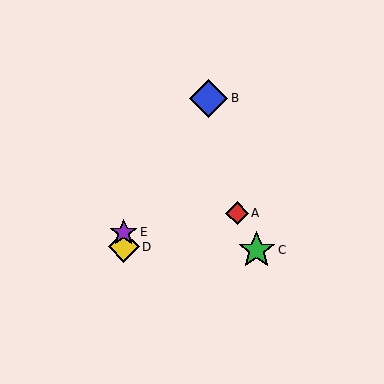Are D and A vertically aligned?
No, D is at x≈124 and A is at x≈237.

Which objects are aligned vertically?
Objects D, E are aligned vertically.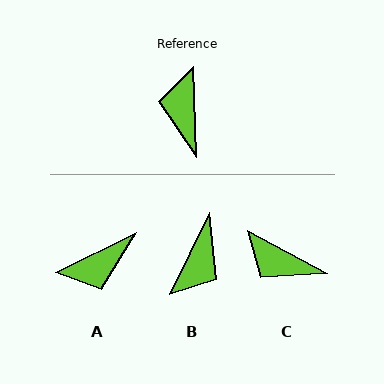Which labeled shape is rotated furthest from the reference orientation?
B, about 153 degrees away.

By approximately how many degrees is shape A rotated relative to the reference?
Approximately 114 degrees counter-clockwise.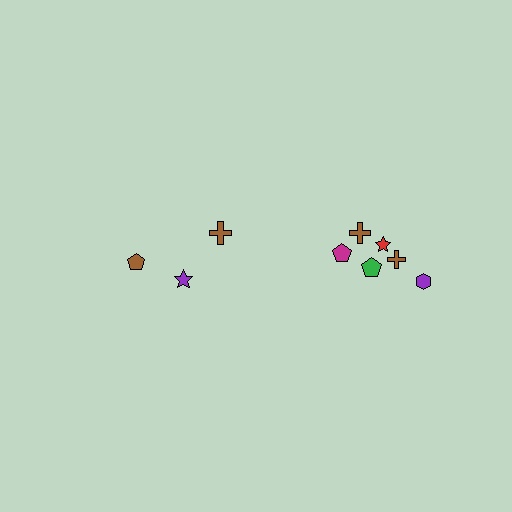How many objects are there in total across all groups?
There are 9 objects.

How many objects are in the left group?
There are 3 objects.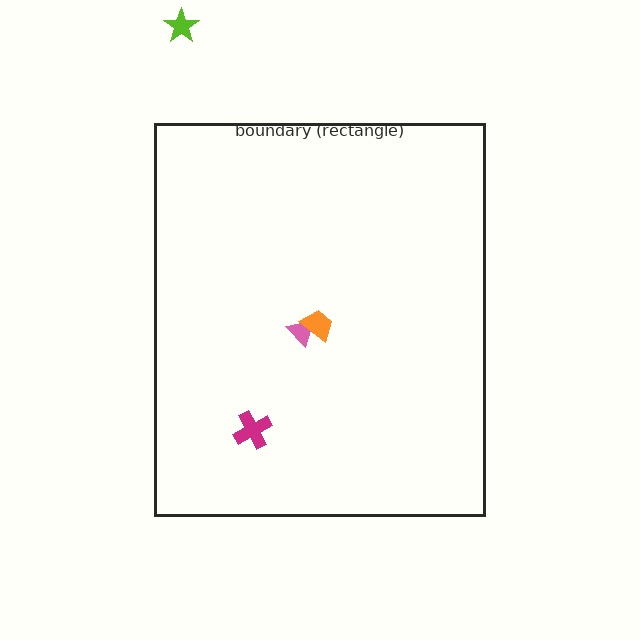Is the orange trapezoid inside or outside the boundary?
Inside.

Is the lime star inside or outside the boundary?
Outside.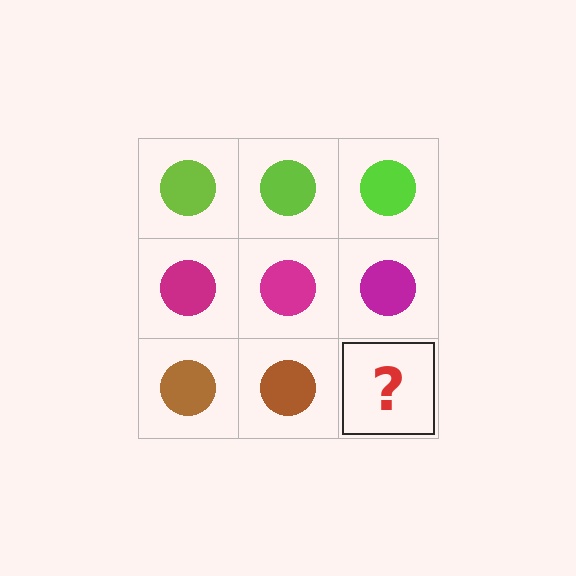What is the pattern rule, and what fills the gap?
The rule is that each row has a consistent color. The gap should be filled with a brown circle.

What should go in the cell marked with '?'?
The missing cell should contain a brown circle.